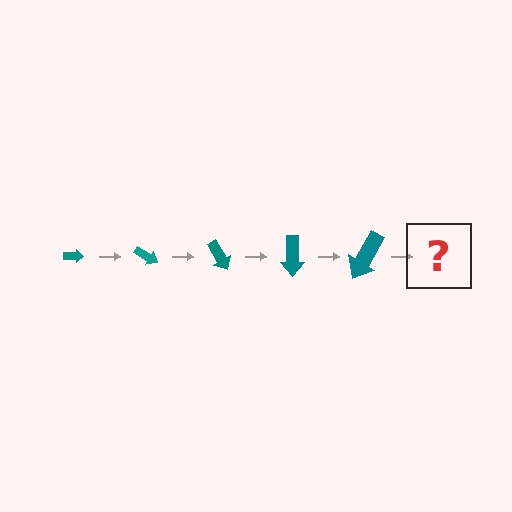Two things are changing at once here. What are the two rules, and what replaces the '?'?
The two rules are that the arrow grows larger each step and it rotates 30 degrees each step. The '?' should be an arrow, larger than the previous one and rotated 150 degrees from the start.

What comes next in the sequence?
The next element should be an arrow, larger than the previous one and rotated 150 degrees from the start.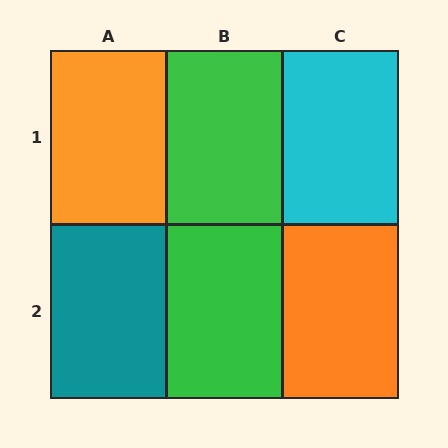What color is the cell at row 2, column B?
Green.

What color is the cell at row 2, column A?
Teal.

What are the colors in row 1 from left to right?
Orange, green, cyan.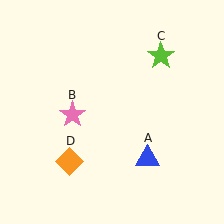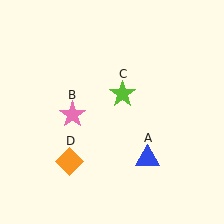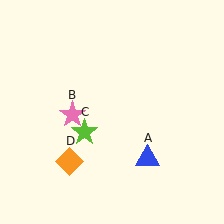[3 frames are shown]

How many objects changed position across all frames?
1 object changed position: lime star (object C).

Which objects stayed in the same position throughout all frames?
Blue triangle (object A) and pink star (object B) and orange diamond (object D) remained stationary.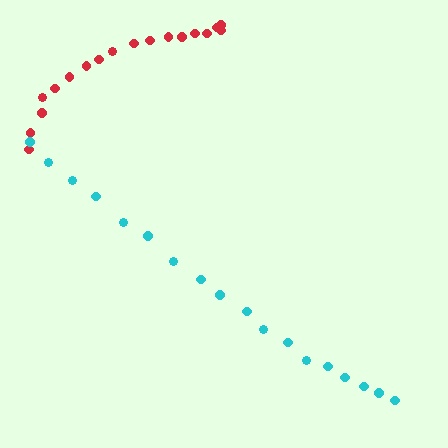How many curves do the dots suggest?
There are 2 distinct paths.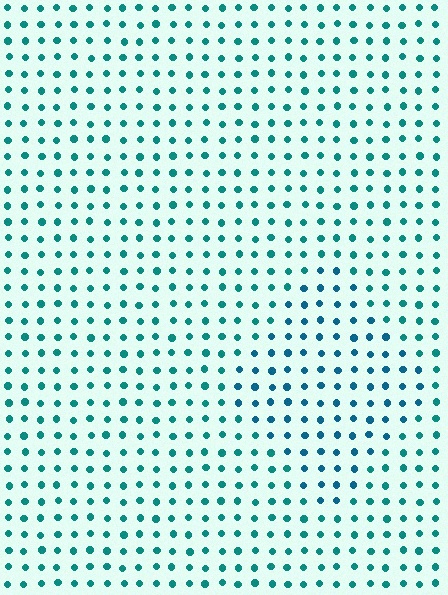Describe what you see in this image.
The image is filled with small teal elements in a uniform arrangement. A diamond-shaped region is visible where the elements are tinted to a slightly different hue, forming a subtle color boundary.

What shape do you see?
I see a diamond.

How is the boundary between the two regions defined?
The boundary is defined purely by a slight shift in hue (about 23 degrees). Spacing, size, and orientation are identical on both sides.